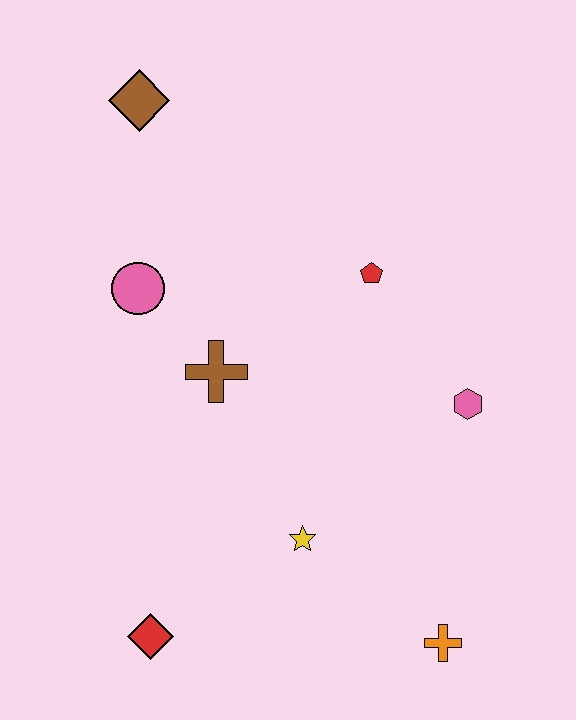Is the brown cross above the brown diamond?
No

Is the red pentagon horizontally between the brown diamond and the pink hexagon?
Yes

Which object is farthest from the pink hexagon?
The brown diamond is farthest from the pink hexagon.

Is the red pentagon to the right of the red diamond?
Yes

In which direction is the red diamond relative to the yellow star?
The red diamond is to the left of the yellow star.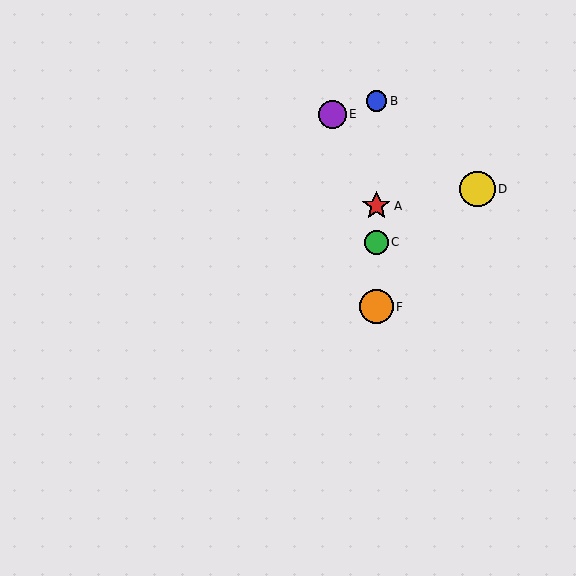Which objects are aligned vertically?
Objects A, B, C, F are aligned vertically.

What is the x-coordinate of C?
Object C is at x≈376.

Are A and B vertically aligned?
Yes, both are at x≈376.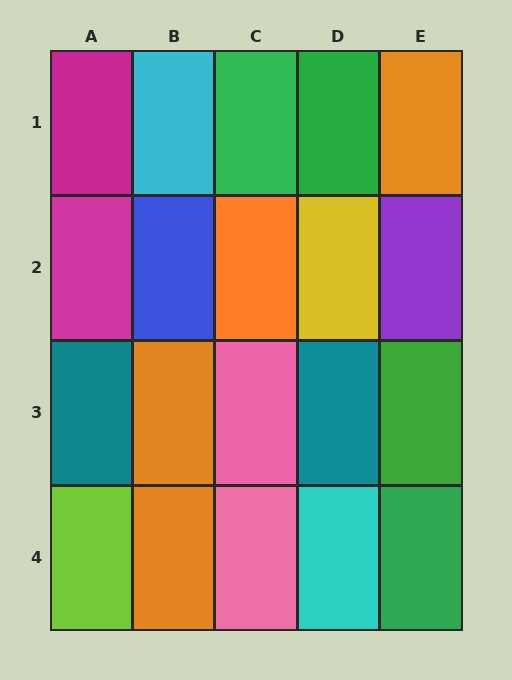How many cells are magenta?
2 cells are magenta.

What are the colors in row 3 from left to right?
Teal, orange, pink, teal, green.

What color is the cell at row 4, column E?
Green.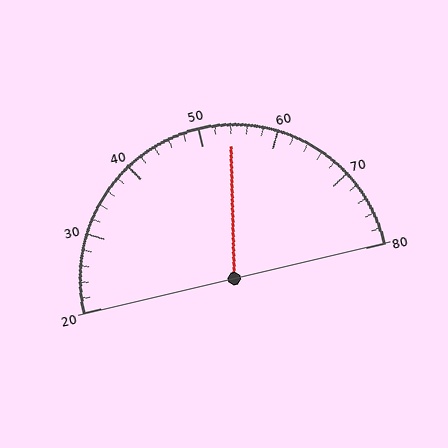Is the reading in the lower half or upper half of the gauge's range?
The reading is in the upper half of the range (20 to 80).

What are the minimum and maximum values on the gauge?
The gauge ranges from 20 to 80.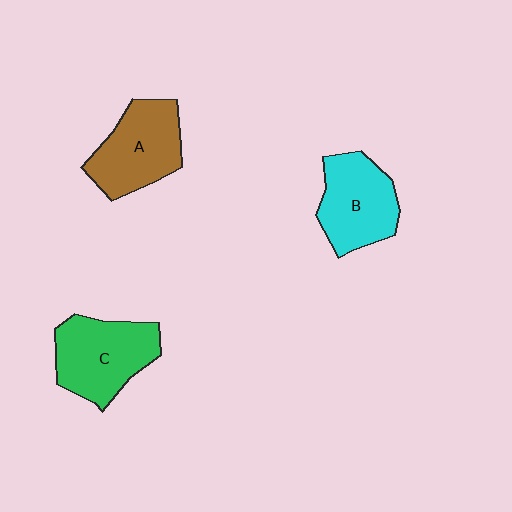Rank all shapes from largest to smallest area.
From largest to smallest: C (green), A (brown), B (cyan).